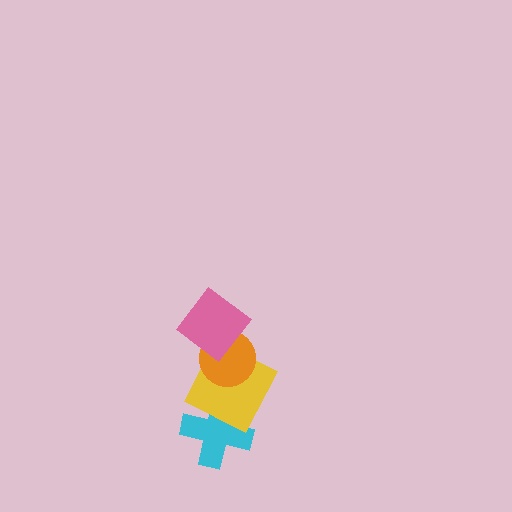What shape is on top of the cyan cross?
The yellow square is on top of the cyan cross.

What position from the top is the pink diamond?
The pink diamond is 1st from the top.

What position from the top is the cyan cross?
The cyan cross is 4th from the top.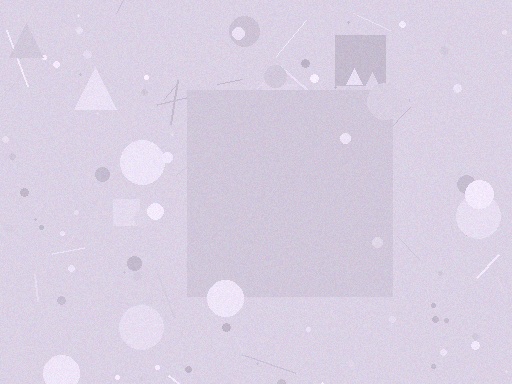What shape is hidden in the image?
A square is hidden in the image.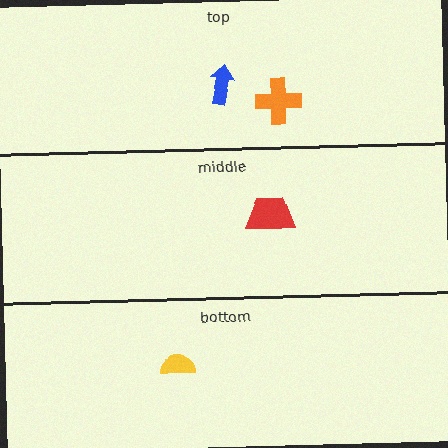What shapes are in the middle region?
The red trapezoid.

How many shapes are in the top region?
2.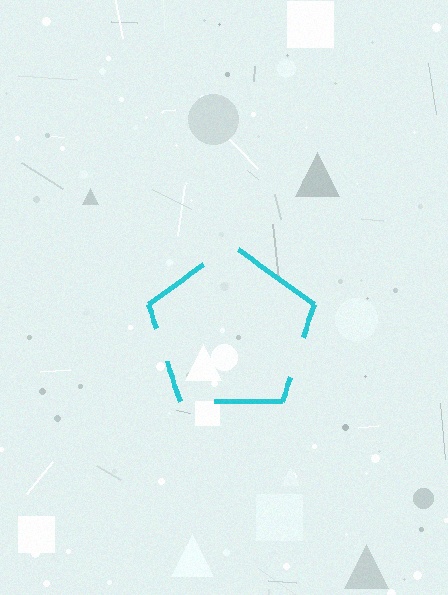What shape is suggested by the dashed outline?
The dashed outline suggests a pentagon.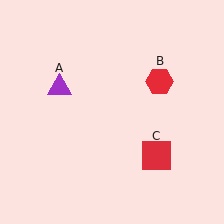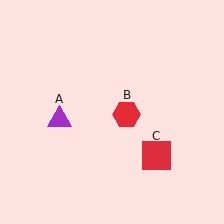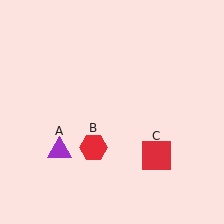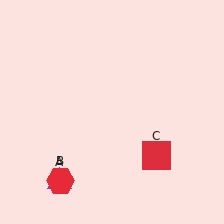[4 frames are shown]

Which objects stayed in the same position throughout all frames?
Red square (object C) remained stationary.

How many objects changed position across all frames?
2 objects changed position: purple triangle (object A), red hexagon (object B).